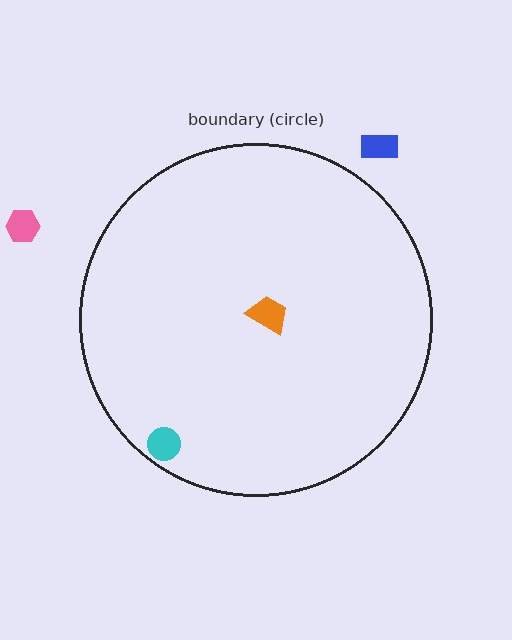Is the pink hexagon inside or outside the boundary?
Outside.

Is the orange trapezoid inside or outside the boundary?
Inside.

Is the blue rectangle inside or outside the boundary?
Outside.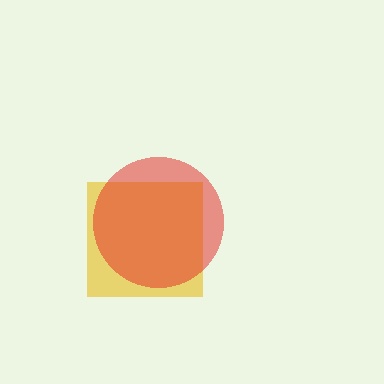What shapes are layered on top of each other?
The layered shapes are: a yellow square, a red circle.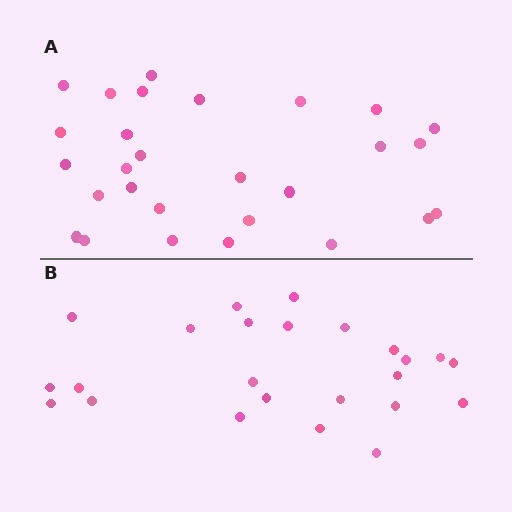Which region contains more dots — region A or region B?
Region A (the top region) has more dots.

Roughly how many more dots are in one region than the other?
Region A has about 4 more dots than region B.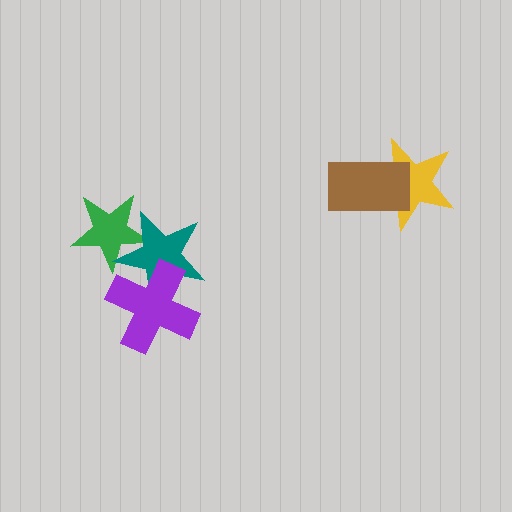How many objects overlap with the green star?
1 object overlaps with the green star.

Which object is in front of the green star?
The teal star is in front of the green star.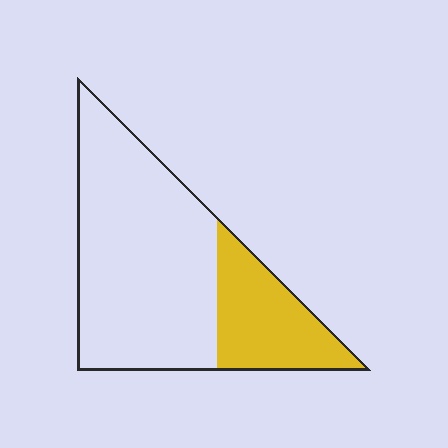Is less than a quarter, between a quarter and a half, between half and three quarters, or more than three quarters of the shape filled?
Between a quarter and a half.